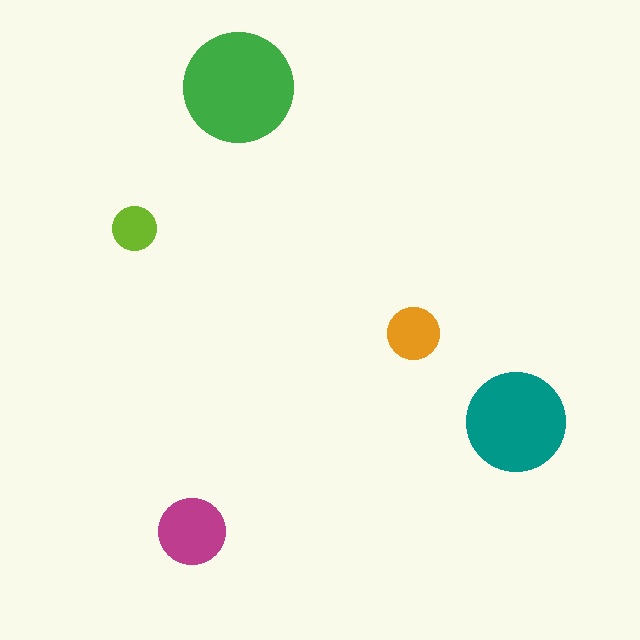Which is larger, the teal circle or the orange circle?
The teal one.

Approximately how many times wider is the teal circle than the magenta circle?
About 1.5 times wider.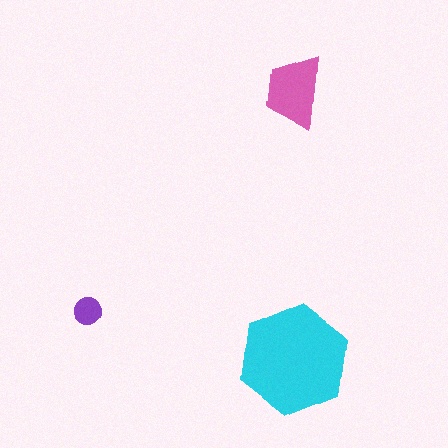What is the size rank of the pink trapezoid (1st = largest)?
2nd.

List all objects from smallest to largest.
The purple circle, the pink trapezoid, the cyan hexagon.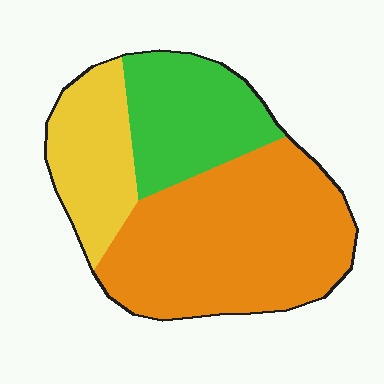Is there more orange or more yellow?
Orange.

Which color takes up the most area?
Orange, at roughly 55%.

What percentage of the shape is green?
Green covers around 25% of the shape.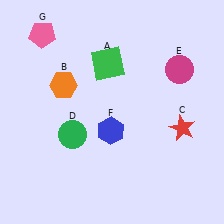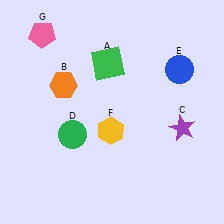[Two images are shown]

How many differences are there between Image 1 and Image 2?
There are 3 differences between the two images.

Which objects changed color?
C changed from red to purple. E changed from magenta to blue. F changed from blue to yellow.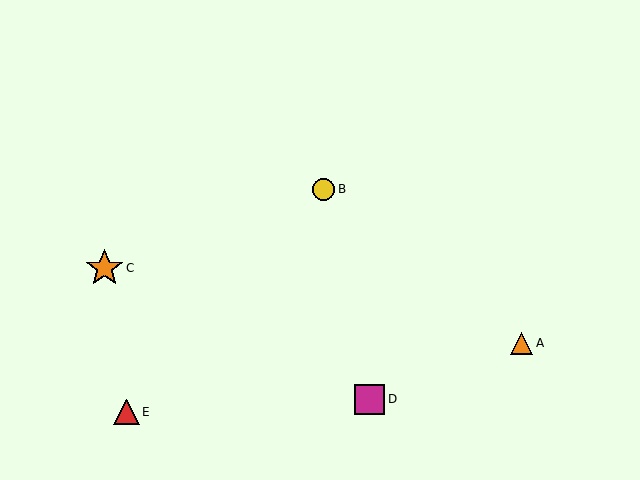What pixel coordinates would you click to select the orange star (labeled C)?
Click at (104, 268) to select the orange star C.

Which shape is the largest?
The orange star (labeled C) is the largest.